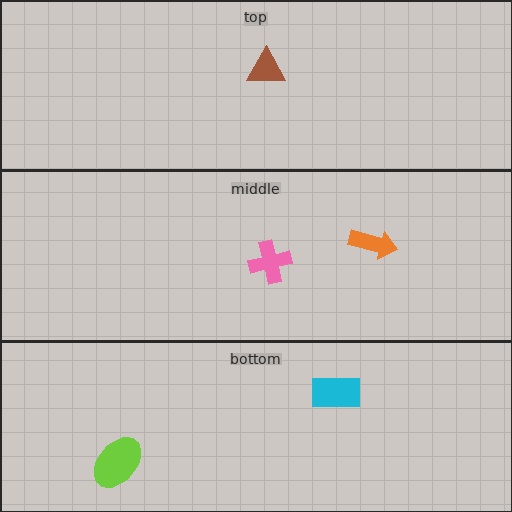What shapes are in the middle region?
The pink cross, the orange arrow.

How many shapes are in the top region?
1.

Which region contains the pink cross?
The middle region.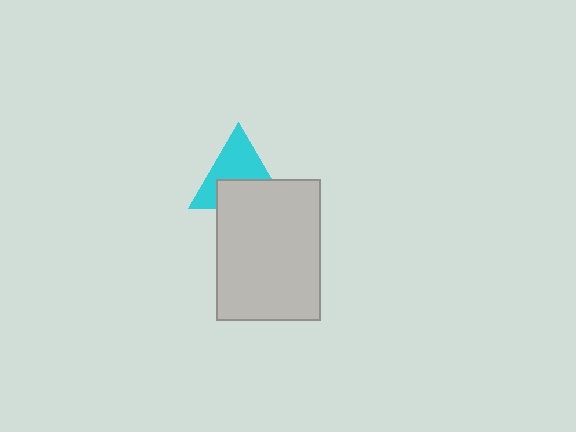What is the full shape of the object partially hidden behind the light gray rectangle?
The partially hidden object is a cyan triangle.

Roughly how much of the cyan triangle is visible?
About half of it is visible (roughly 56%).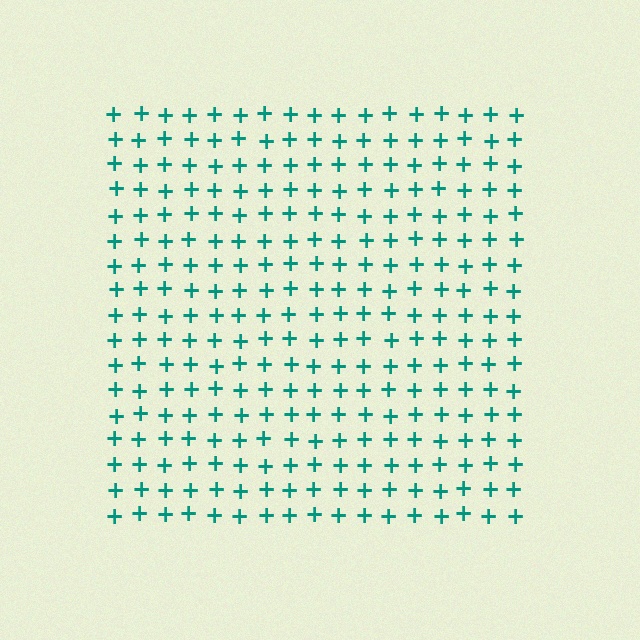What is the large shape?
The large shape is a square.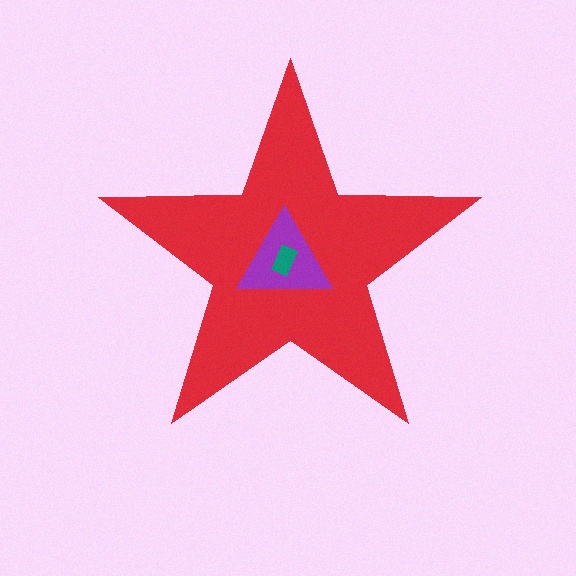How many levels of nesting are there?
3.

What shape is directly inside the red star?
The purple triangle.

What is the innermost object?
The teal rectangle.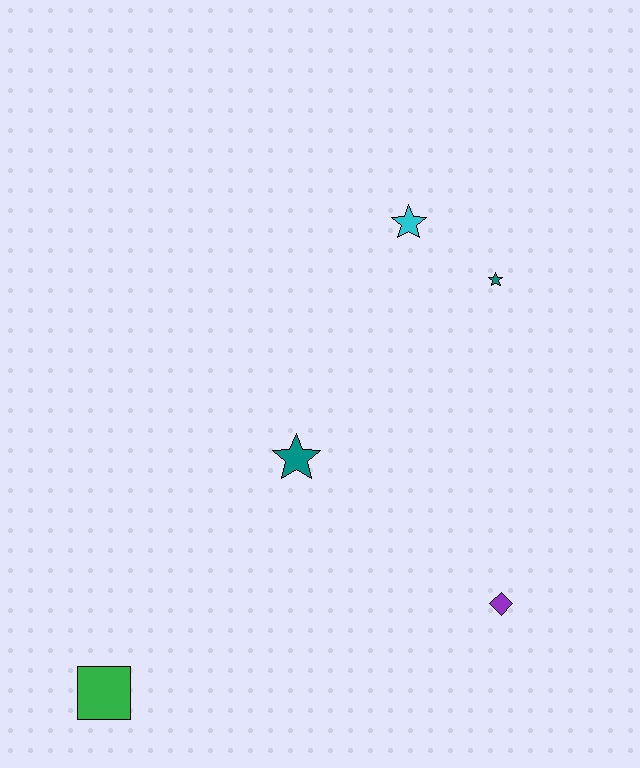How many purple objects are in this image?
There is 1 purple object.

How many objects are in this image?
There are 5 objects.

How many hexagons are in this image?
There are no hexagons.